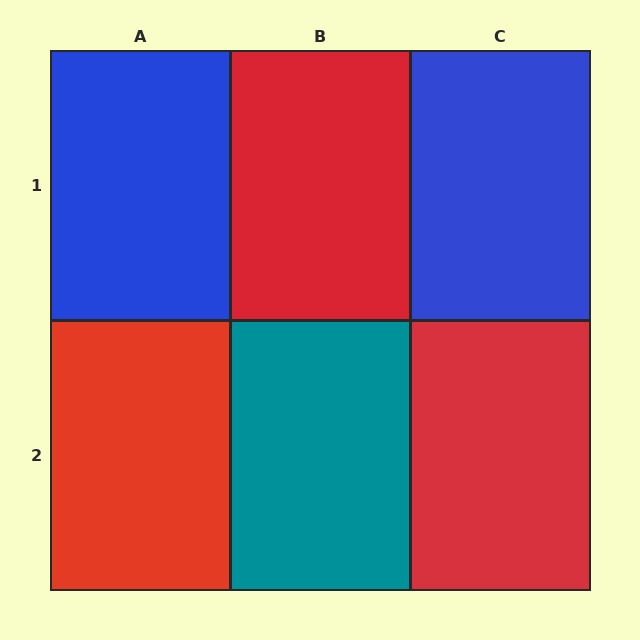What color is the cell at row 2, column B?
Teal.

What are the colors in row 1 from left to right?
Blue, red, blue.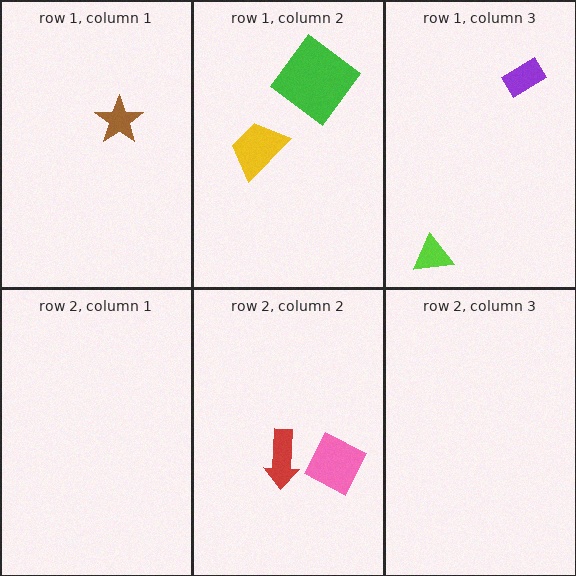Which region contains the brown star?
The row 1, column 1 region.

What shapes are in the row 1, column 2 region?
The yellow trapezoid, the green diamond.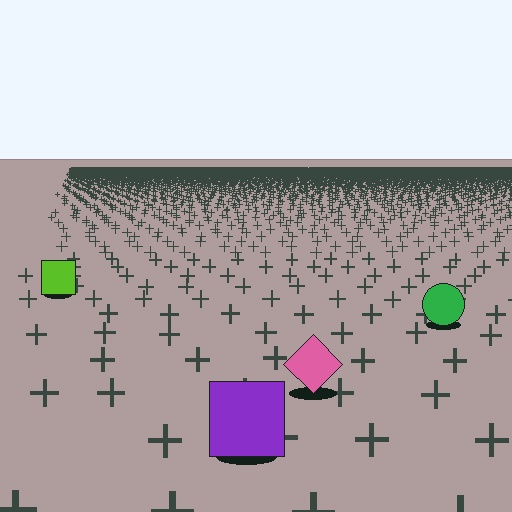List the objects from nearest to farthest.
From nearest to farthest: the purple square, the pink diamond, the green circle, the lime square.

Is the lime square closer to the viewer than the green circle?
No. The green circle is closer — you can tell from the texture gradient: the ground texture is coarser near it.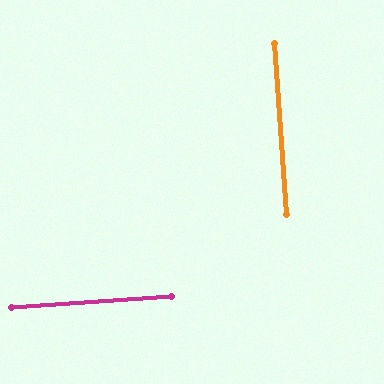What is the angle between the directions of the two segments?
Approximately 90 degrees.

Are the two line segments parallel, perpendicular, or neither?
Perpendicular — they meet at approximately 90°.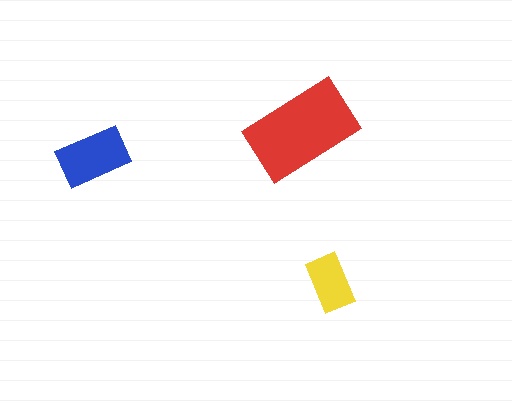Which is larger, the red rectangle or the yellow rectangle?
The red one.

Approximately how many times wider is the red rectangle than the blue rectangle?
About 1.5 times wider.